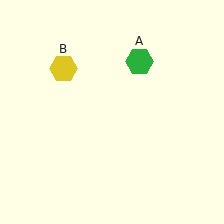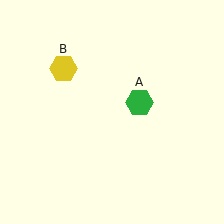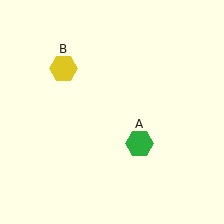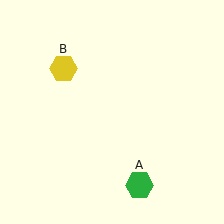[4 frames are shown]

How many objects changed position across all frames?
1 object changed position: green hexagon (object A).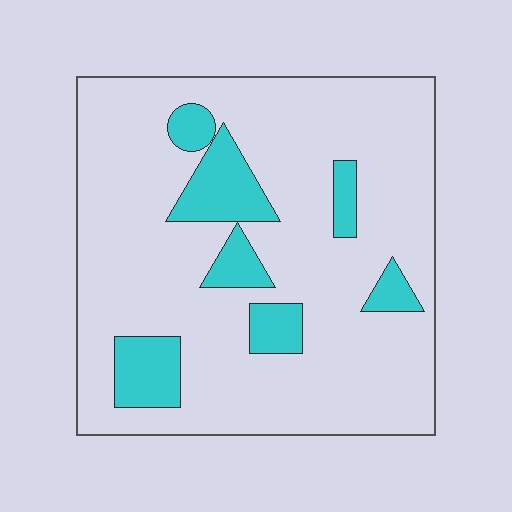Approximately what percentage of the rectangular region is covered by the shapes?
Approximately 15%.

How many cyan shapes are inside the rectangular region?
7.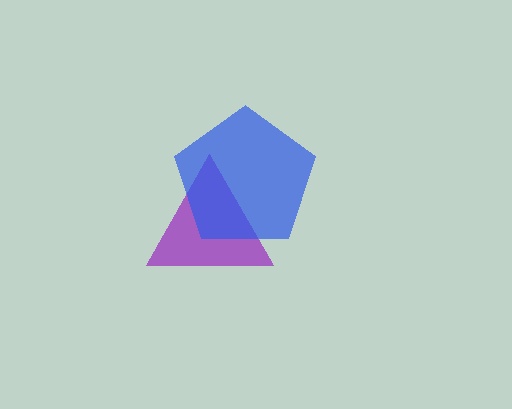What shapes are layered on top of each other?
The layered shapes are: a purple triangle, a blue pentagon.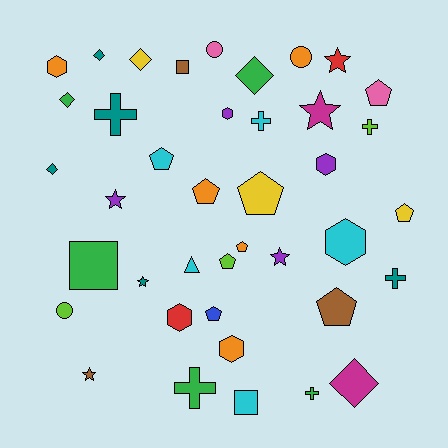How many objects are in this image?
There are 40 objects.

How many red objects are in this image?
There are 2 red objects.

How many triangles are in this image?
There is 1 triangle.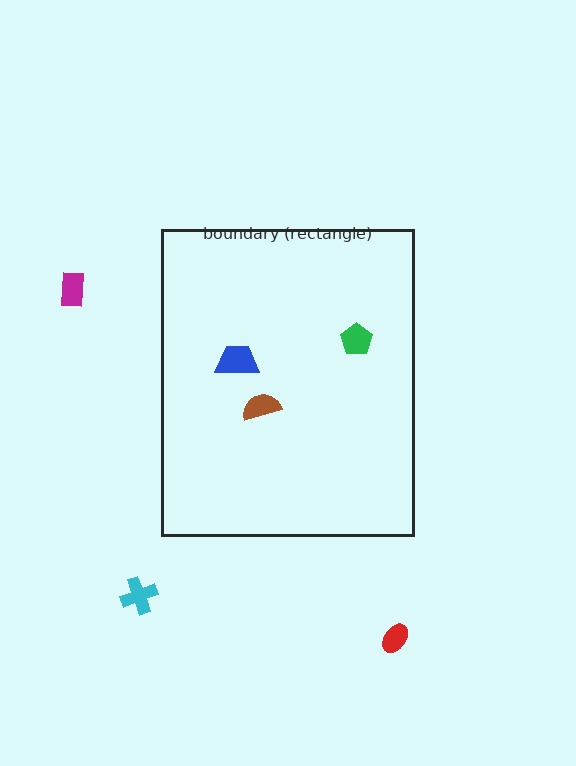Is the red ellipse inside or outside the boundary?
Outside.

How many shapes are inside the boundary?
3 inside, 3 outside.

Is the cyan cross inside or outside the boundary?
Outside.